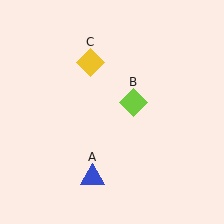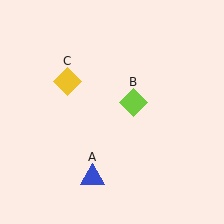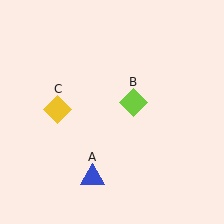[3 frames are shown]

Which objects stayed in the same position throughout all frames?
Blue triangle (object A) and lime diamond (object B) remained stationary.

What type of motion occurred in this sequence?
The yellow diamond (object C) rotated counterclockwise around the center of the scene.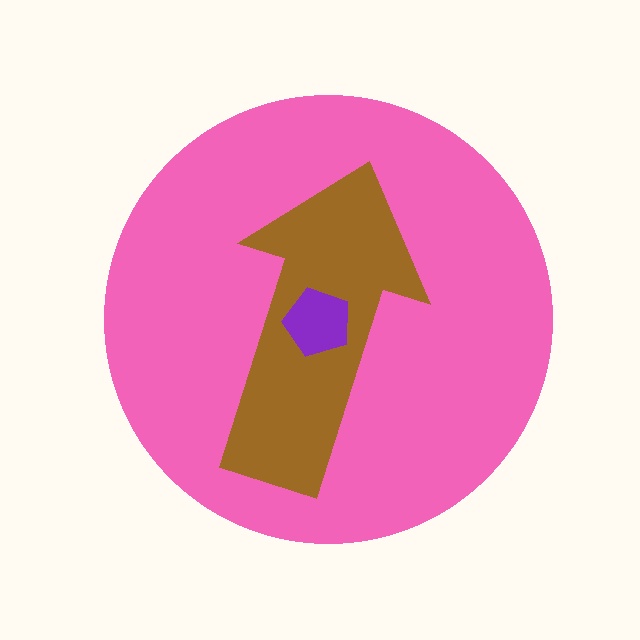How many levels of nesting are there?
3.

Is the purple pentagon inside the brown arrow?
Yes.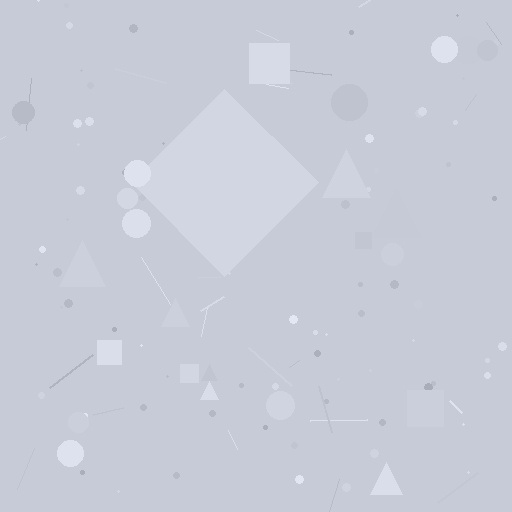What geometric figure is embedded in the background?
A diamond is embedded in the background.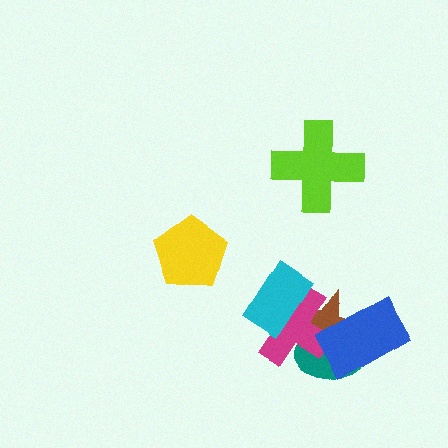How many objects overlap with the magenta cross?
4 objects overlap with the magenta cross.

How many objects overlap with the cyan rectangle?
2 objects overlap with the cyan rectangle.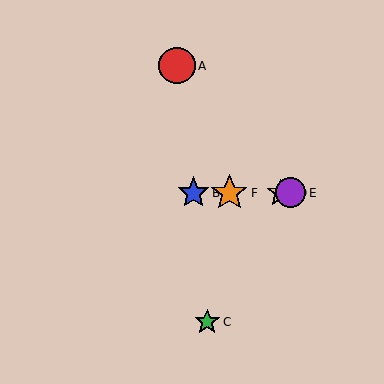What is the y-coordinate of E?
Object E is at y≈193.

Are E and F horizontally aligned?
Yes, both are at y≈193.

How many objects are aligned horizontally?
4 objects (B, D, E, F) are aligned horizontally.